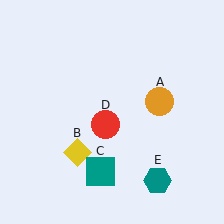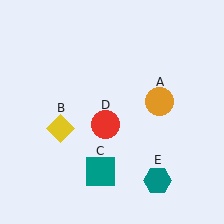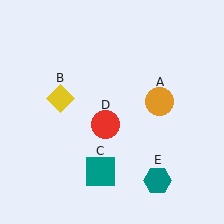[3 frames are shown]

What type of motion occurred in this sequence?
The yellow diamond (object B) rotated clockwise around the center of the scene.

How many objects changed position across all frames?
1 object changed position: yellow diamond (object B).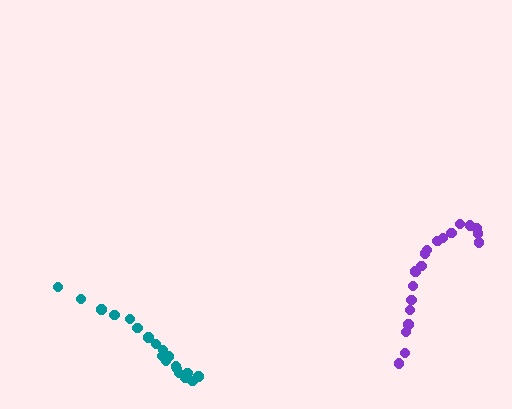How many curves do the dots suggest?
There are 2 distinct paths.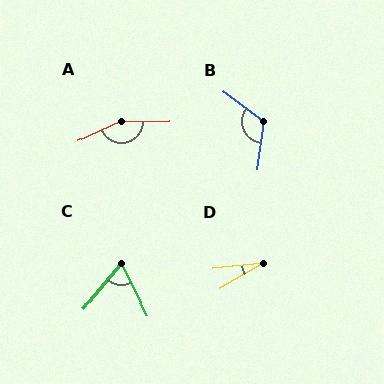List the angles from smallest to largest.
D (24°), C (65°), B (120°), A (155°).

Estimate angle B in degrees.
Approximately 120 degrees.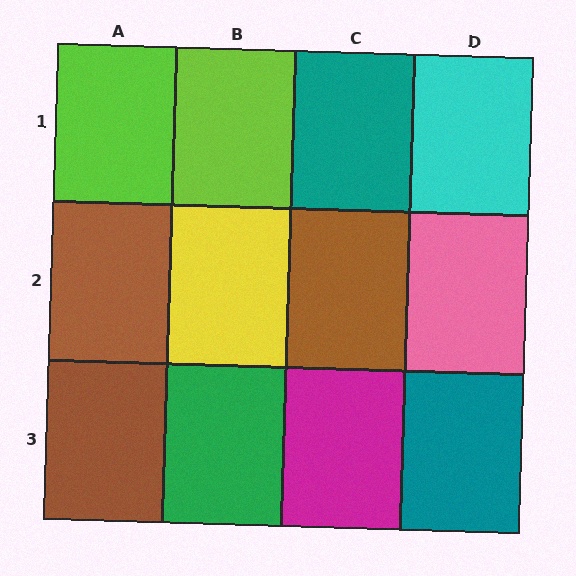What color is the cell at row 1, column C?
Teal.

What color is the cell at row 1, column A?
Lime.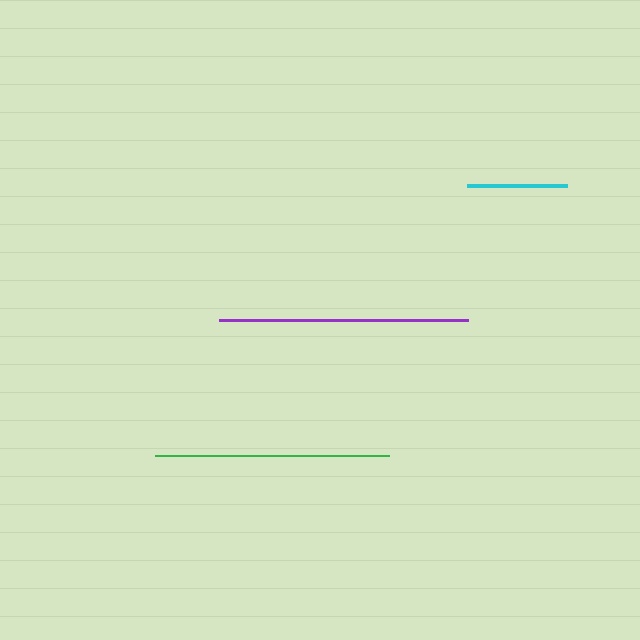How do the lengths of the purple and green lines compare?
The purple and green lines are approximately the same length.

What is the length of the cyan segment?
The cyan segment is approximately 100 pixels long.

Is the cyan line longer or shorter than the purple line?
The purple line is longer than the cyan line.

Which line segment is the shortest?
The cyan line is the shortest at approximately 100 pixels.